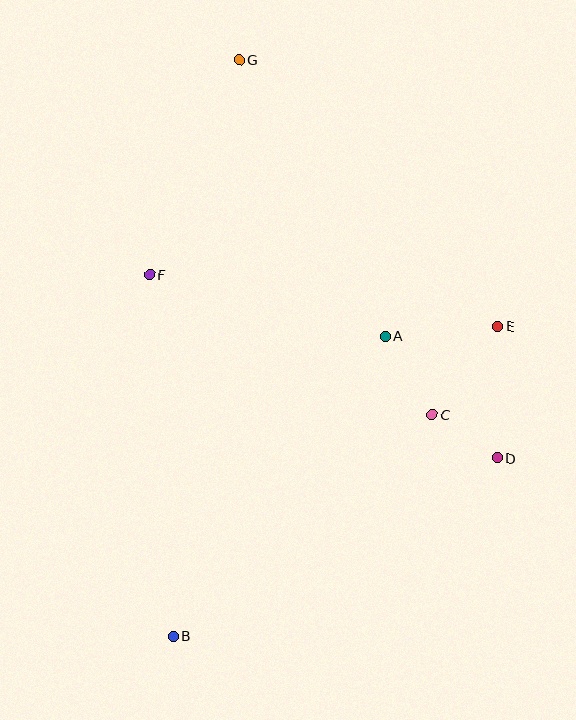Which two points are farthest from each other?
Points B and G are farthest from each other.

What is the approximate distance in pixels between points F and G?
The distance between F and G is approximately 233 pixels.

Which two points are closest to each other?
Points C and D are closest to each other.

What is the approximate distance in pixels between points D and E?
The distance between D and E is approximately 132 pixels.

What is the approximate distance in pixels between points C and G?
The distance between C and G is approximately 404 pixels.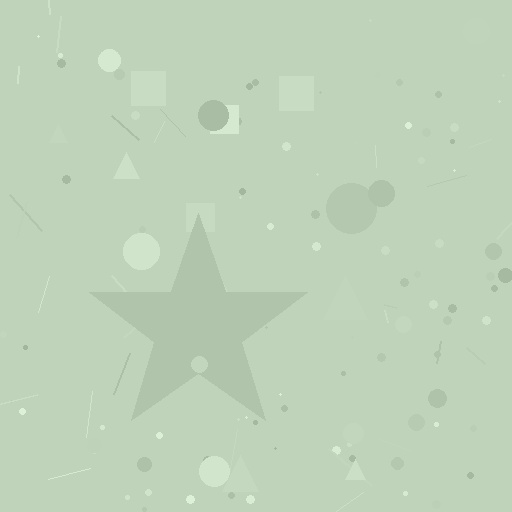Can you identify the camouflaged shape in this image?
The camouflaged shape is a star.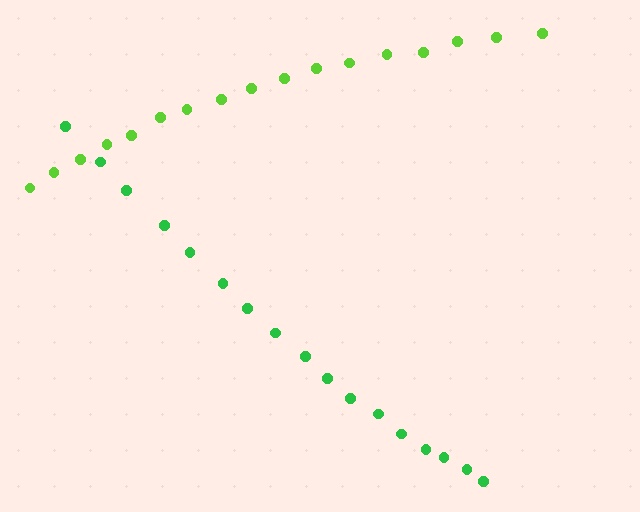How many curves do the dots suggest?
There are 2 distinct paths.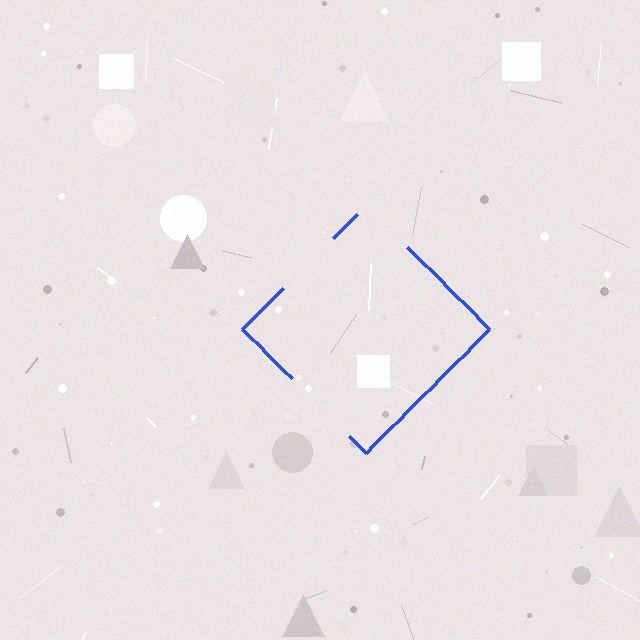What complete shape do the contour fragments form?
The contour fragments form a diamond.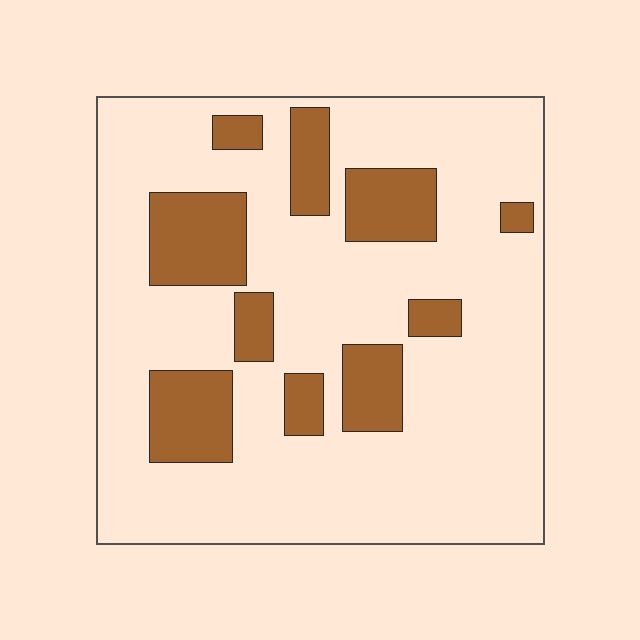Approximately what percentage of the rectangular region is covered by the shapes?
Approximately 20%.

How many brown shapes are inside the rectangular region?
10.